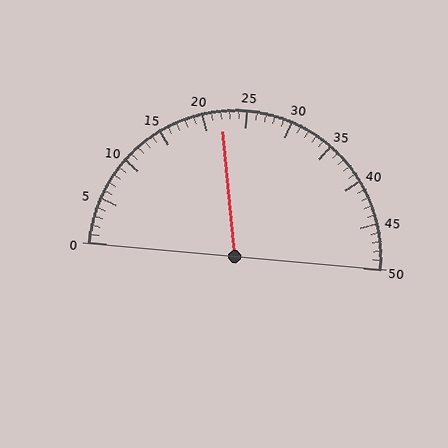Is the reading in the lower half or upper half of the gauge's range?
The reading is in the lower half of the range (0 to 50).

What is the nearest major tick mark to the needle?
The nearest major tick mark is 20.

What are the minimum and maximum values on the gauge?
The gauge ranges from 0 to 50.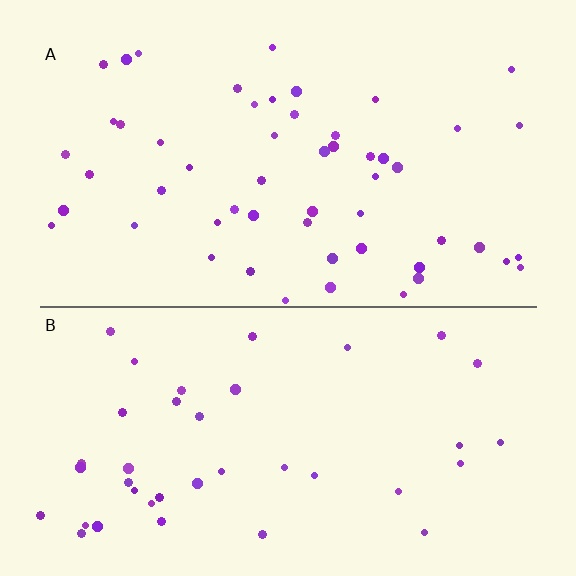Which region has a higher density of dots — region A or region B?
A (the top).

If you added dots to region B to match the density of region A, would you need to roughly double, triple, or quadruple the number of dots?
Approximately double.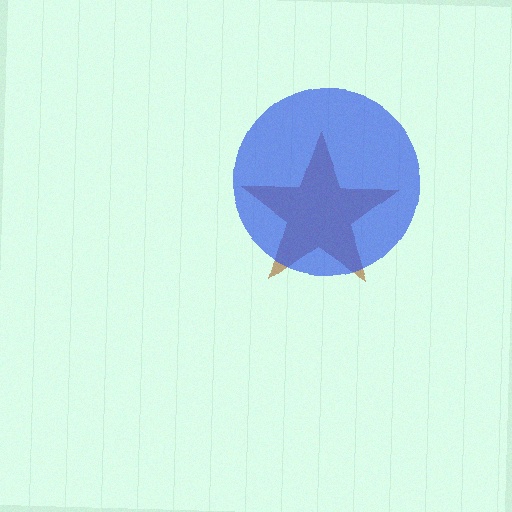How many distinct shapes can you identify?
There are 2 distinct shapes: a brown star, a blue circle.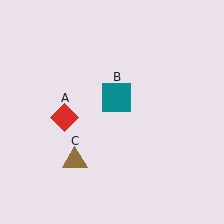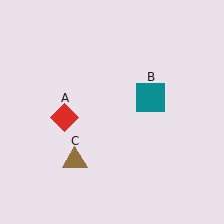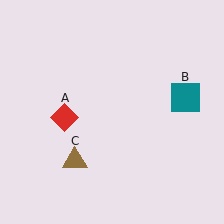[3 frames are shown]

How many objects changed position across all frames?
1 object changed position: teal square (object B).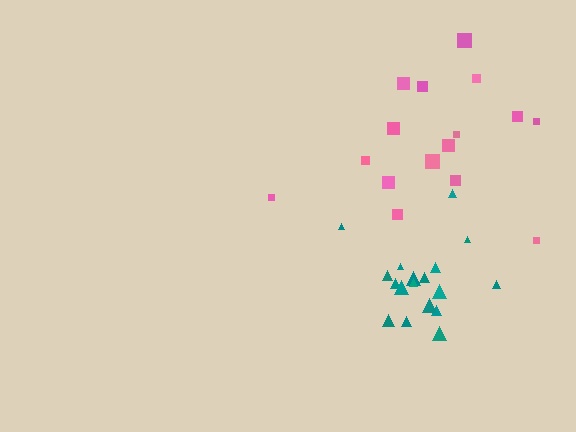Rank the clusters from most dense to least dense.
teal, pink.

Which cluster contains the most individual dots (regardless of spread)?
Teal (18).